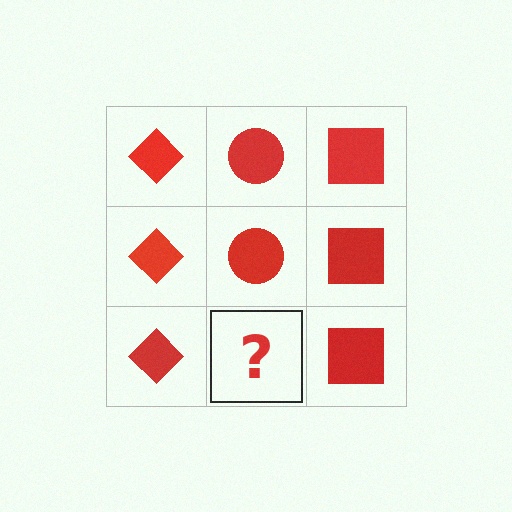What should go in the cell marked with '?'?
The missing cell should contain a red circle.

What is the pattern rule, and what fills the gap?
The rule is that each column has a consistent shape. The gap should be filled with a red circle.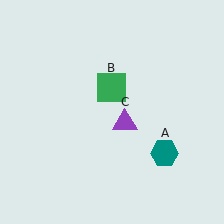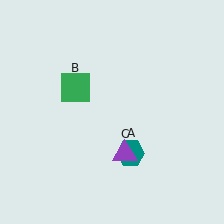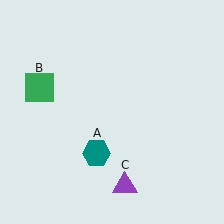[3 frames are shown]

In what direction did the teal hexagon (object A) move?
The teal hexagon (object A) moved left.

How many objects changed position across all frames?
3 objects changed position: teal hexagon (object A), green square (object B), purple triangle (object C).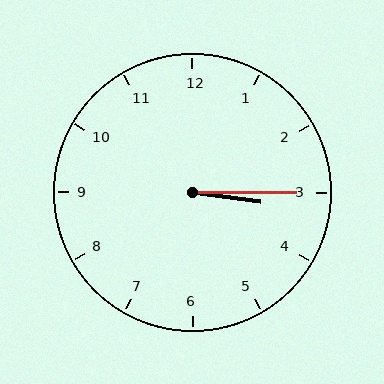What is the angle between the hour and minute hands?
Approximately 8 degrees.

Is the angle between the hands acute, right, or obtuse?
It is acute.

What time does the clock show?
3:15.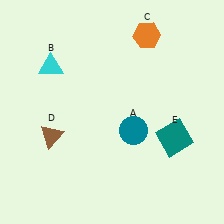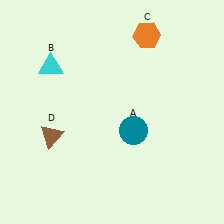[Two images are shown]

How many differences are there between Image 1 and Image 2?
There is 1 difference between the two images.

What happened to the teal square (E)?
The teal square (E) was removed in Image 2. It was in the bottom-right area of Image 1.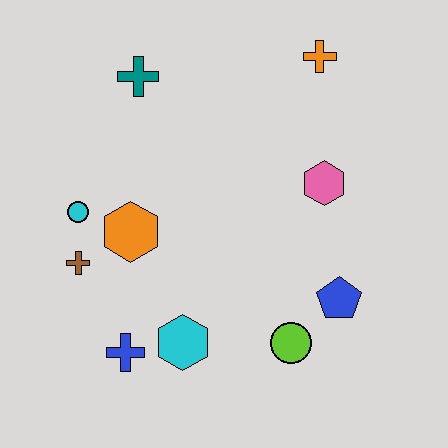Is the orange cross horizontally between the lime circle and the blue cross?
No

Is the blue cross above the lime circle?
No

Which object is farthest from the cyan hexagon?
The orange cross is farthest from the cyan hexagon.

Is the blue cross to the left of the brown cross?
No